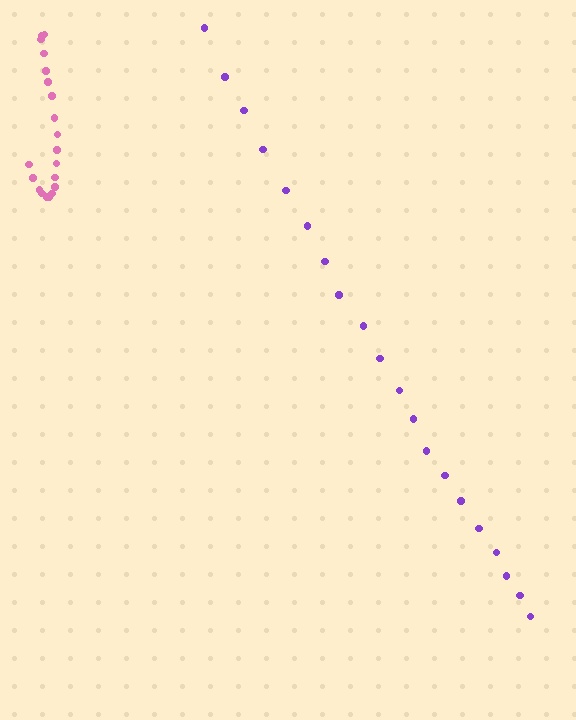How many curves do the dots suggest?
There are 2 distinct paths.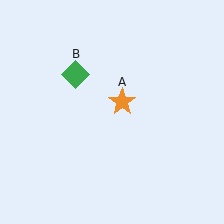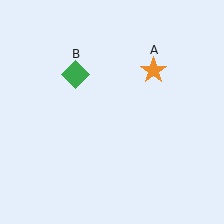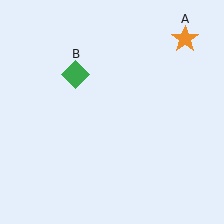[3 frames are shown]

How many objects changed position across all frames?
1 object changed position: orange star (object A).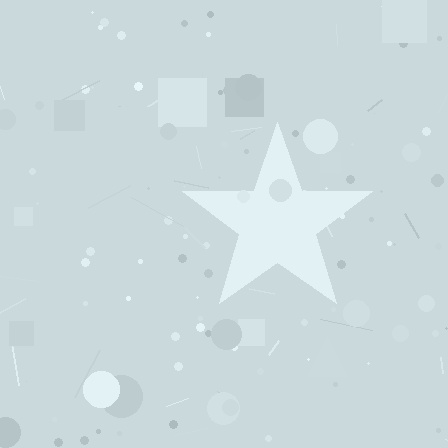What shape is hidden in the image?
A star is hidden in the image.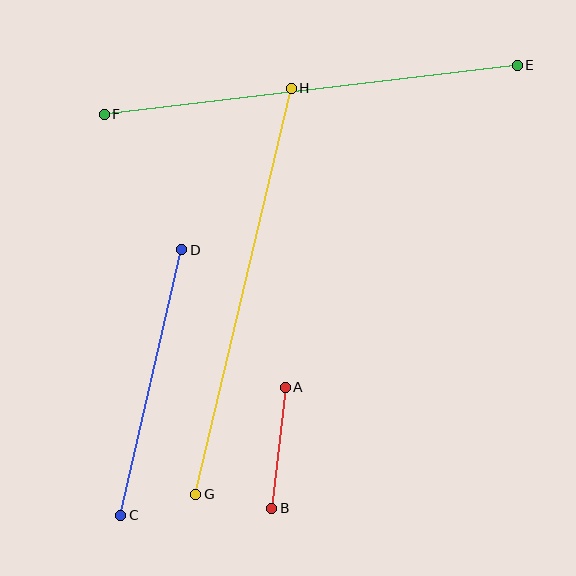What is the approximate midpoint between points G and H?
The midpoint is at approximately (244, 291) pixels.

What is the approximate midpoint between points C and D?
The midpoint is at approximately (151, 383) pixels.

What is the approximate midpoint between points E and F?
The midpoint is at approximately (311, 90) pixels.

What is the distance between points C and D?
The distance is approximately 273 pixels.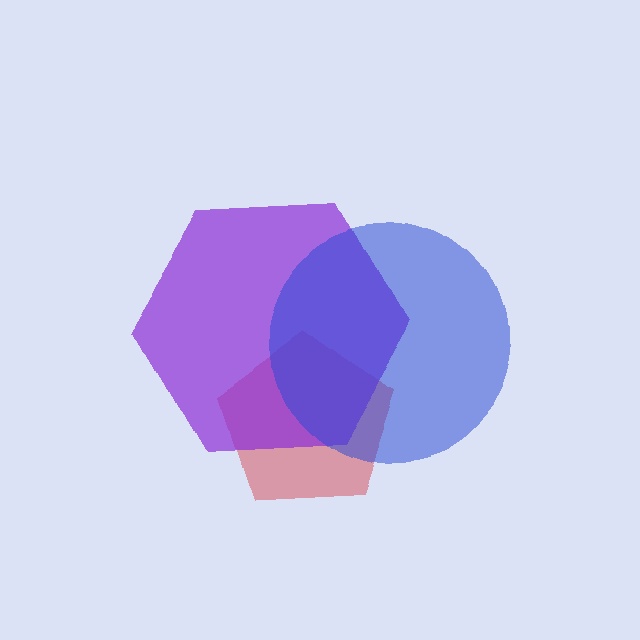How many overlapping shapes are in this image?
There are 3 overlapping shapes in the image.